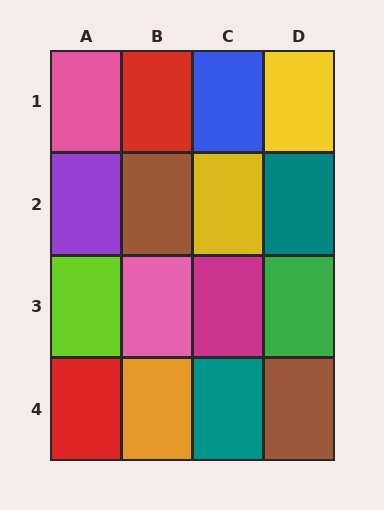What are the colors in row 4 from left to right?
Red, orange, teal, brown.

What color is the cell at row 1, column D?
Yellow.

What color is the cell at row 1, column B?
Red.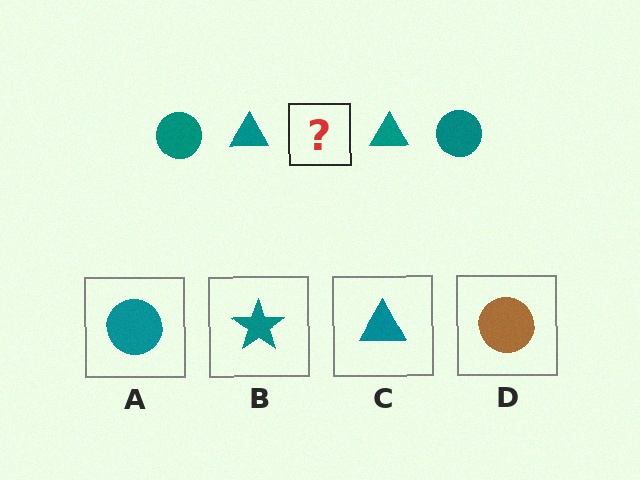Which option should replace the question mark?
Option A.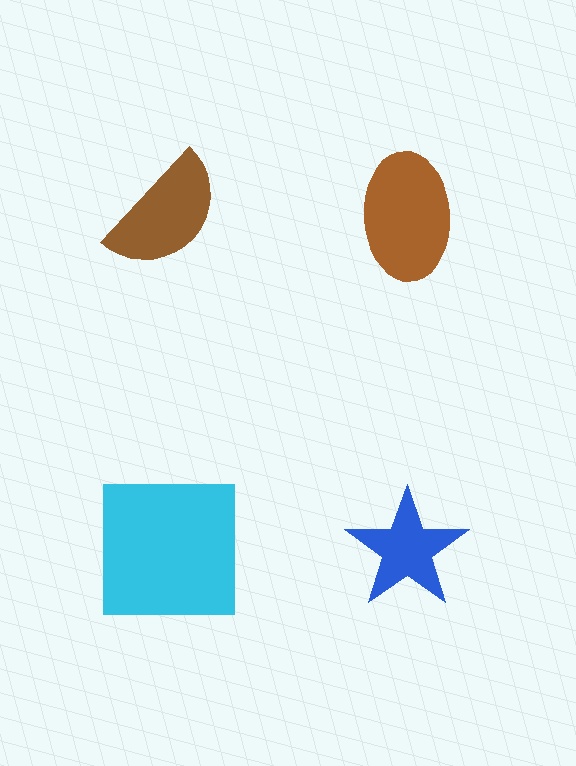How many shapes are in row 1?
2 shapes.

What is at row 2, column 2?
A blue star.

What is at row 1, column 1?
A brown semicircle.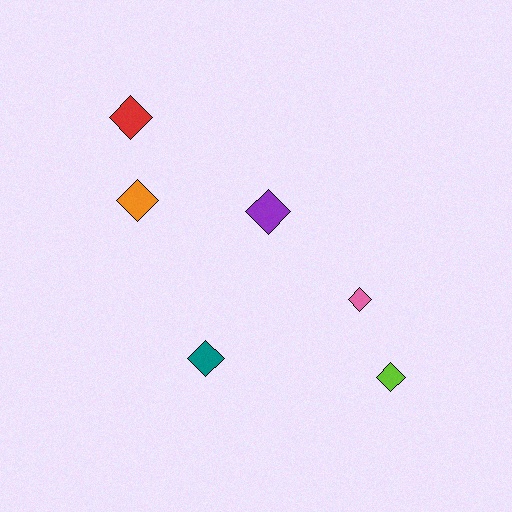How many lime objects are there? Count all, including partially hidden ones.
There is 1 lime object.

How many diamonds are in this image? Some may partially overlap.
There are 6 diamonds.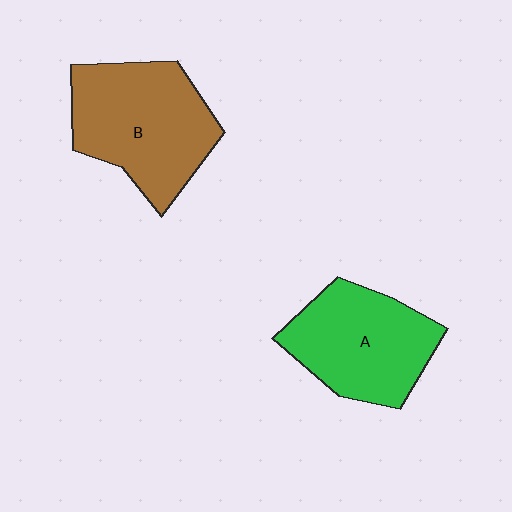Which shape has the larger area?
Shape B (brown).